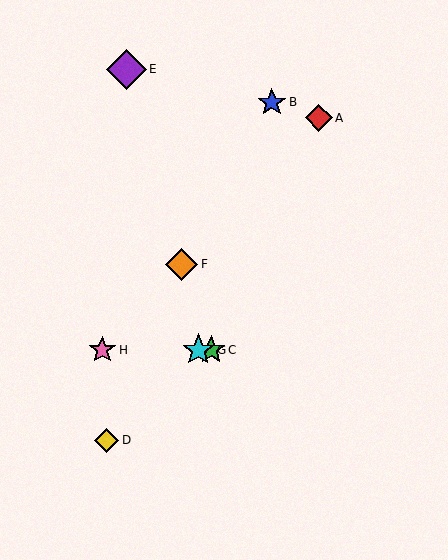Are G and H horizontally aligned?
Yes, both are at y≈350.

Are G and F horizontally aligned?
No, G is at y≈350 and F is at y≈264.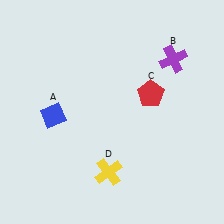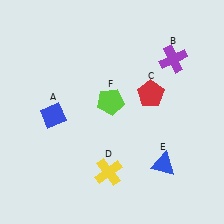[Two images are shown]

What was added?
A blue triangle (E), a lime pentagon (F) were added in Image 2.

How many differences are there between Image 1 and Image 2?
There are 2 differences between the two images.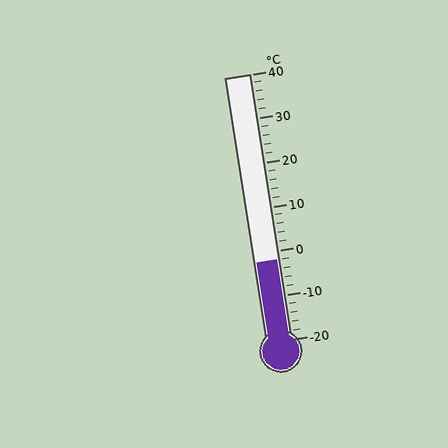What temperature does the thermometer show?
The thermometer shows approximately -2°C.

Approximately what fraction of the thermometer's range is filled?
The thermometer is filled to approximately 30% of its range.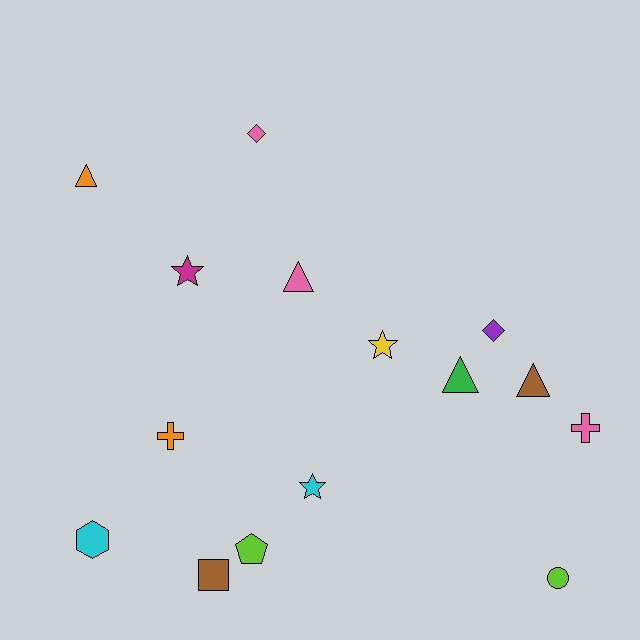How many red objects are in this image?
There are no red objects.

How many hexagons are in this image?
There is 1 hexagon.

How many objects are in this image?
There are 15 objects.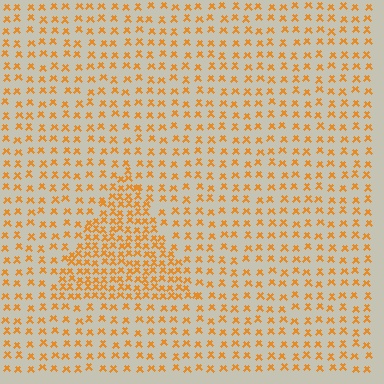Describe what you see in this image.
The image contains small orange elements arranged at two different densities. A triangle-shaped region is visible where the elements are more densely packed than the surrounding area.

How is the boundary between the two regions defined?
The boundary is defined by a change in element density (approximately 2.1x ratio). All elements are the same color, size, and shape.